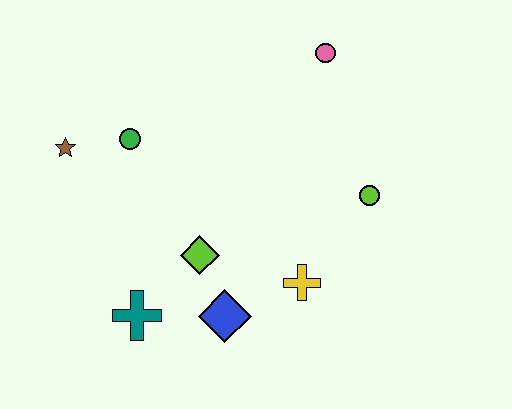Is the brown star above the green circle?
No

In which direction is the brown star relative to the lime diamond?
The brown star is to the left of the lime diamond.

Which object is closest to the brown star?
The green circle is closest to the brown star.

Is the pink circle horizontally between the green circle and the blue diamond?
No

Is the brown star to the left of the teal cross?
Yes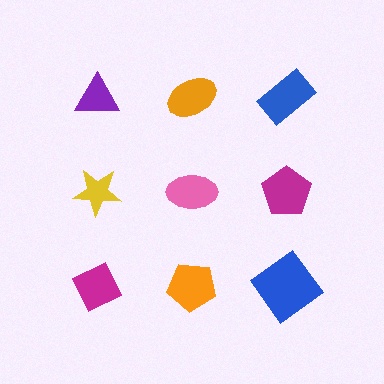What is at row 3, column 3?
A blue diamond.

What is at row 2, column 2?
A pink ellipse.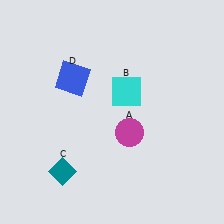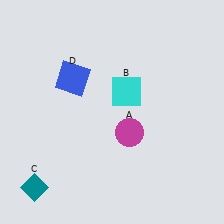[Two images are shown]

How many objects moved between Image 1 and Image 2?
1 object moved between the two images.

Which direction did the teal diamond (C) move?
The teal diamond (C) moved left.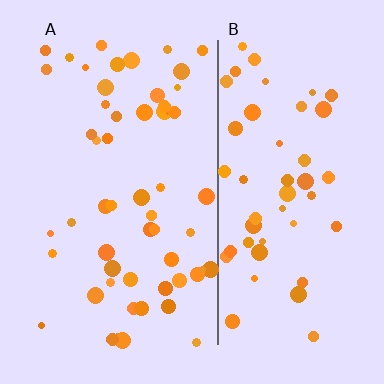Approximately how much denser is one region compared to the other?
Approximately 1.1× — region A over region B.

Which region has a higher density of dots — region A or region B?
A (the left).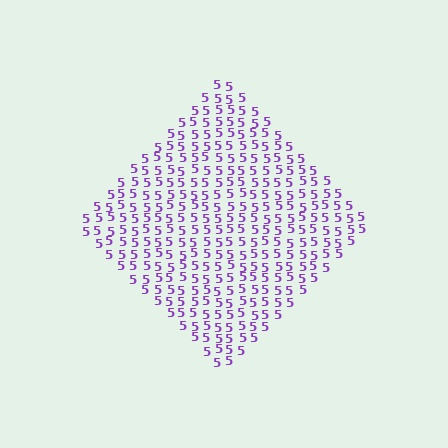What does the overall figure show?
The overall figure shows a diamond.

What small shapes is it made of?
It is made of small digit 5's.